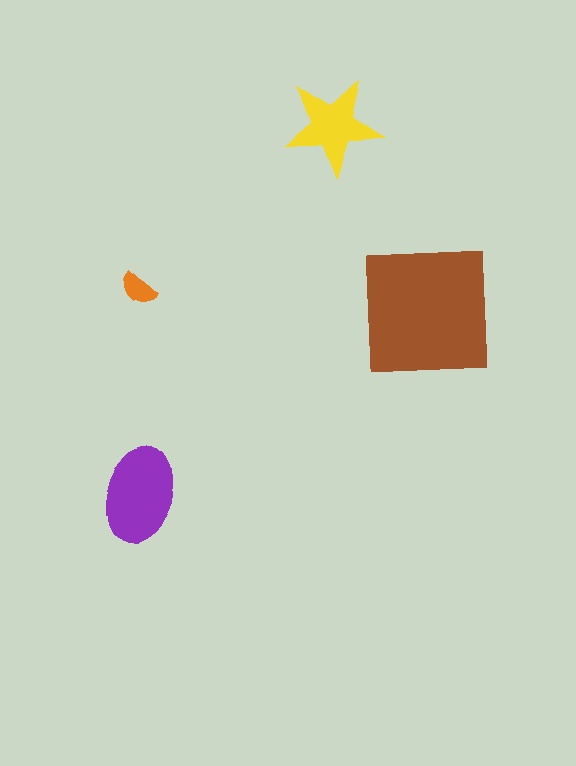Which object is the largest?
The brown square.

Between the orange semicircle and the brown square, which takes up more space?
The brown square.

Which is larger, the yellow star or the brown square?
The brown square.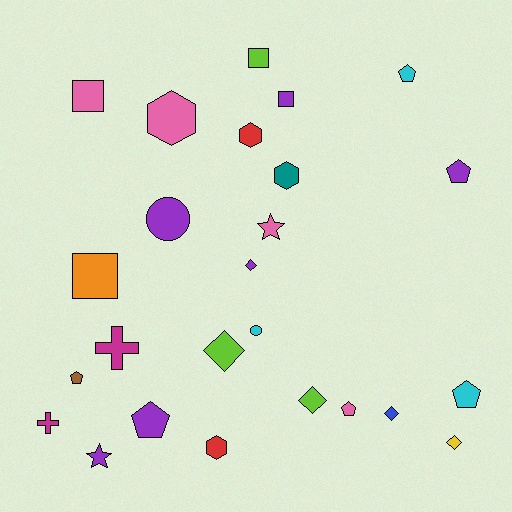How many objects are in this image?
There are 25 objects.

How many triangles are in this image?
There are no triangles.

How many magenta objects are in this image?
There are 2 magenta objects.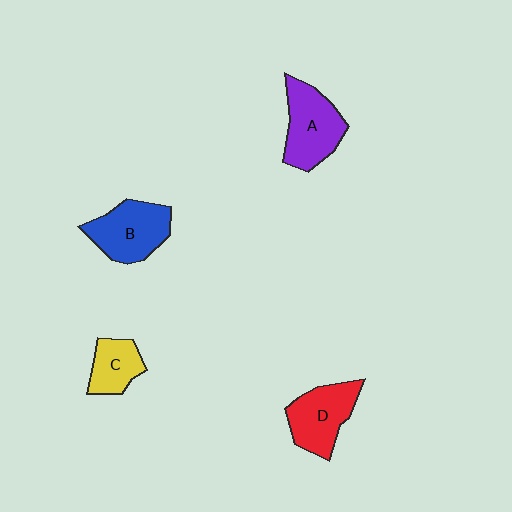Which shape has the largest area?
Shape A (purple).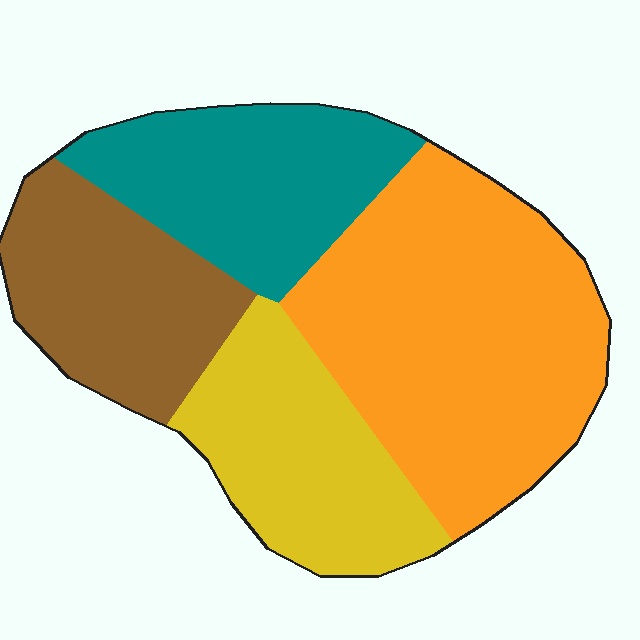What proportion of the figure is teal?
Teal takes up about one fifth (1/5) of the figure.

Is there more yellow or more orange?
Orange.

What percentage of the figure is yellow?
Yellow takes up about one fifth (1/5) of the figure.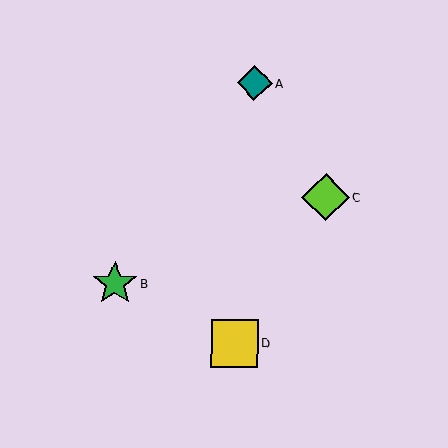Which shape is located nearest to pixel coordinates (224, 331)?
The yellow square (labeled D) at (234, 344) is nearest to that location.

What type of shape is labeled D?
Shape D is a yellow square.